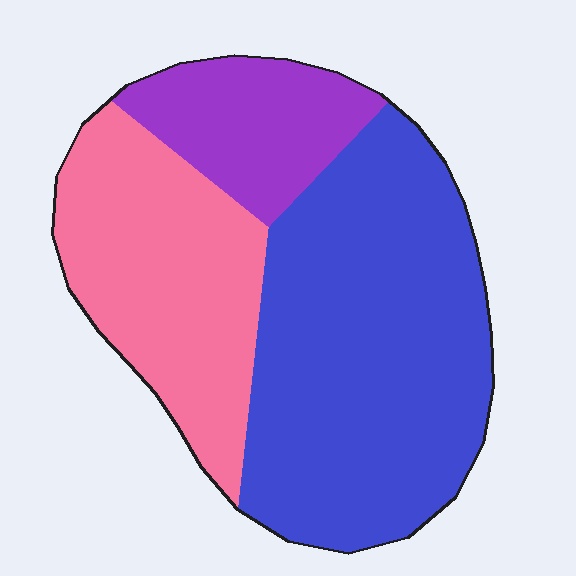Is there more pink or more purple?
Pink.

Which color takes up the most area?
Blue, at roughly 55%.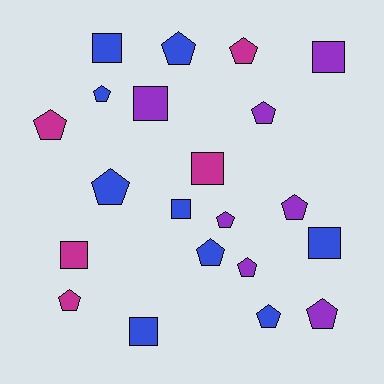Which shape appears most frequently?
Pentagon, with 13 objects.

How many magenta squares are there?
There are 2 magenta squares.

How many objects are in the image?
There are 21 objects.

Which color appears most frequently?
Blue, with 9 objects.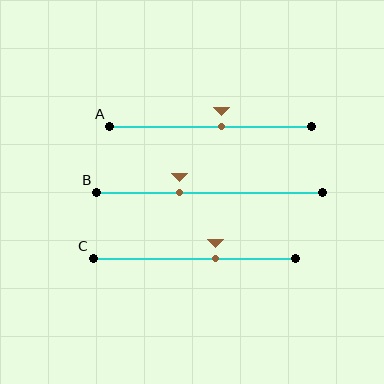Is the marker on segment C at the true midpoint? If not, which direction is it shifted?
No, the marker on segment C is shifted to the right by about 10% of the segment length.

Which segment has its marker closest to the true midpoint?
Segment A has its marker closest to the true midpoint.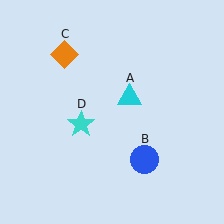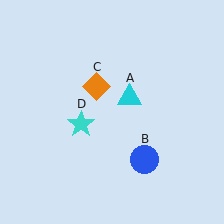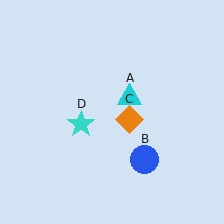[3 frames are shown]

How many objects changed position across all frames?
1 object changed position: orange diamond (object C).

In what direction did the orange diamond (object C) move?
The orange diamond (object C) moved down and to the right.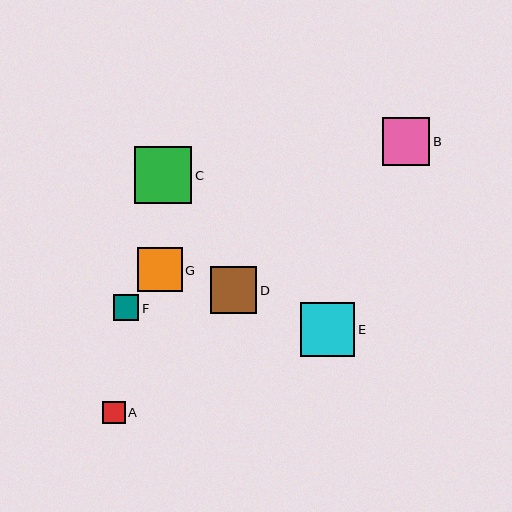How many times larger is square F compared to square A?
Square F is approximately 1.1 times the size of square A.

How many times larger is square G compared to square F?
Square G is approximately 1.7 times the size of square F.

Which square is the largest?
Square C is the largest with a size of approximately 58 pixels.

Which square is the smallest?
Square A is the smallest with a size of approximately 22 pixels.